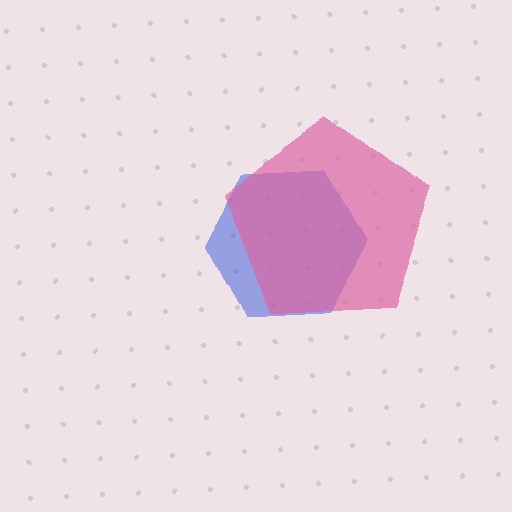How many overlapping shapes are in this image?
There are 2 overlapping shapes in the image.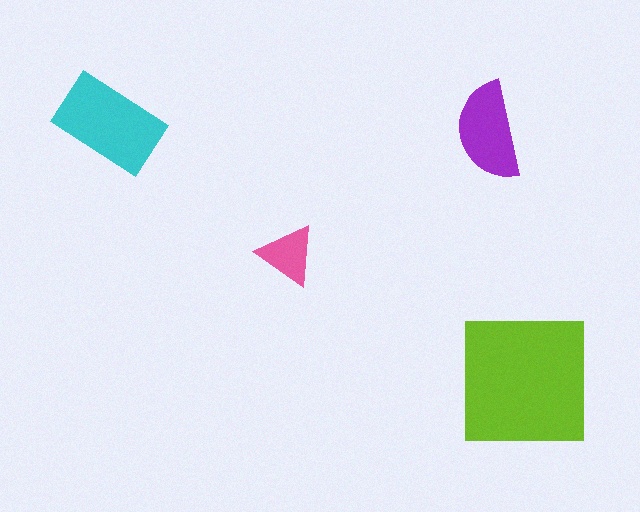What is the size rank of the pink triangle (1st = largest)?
4th.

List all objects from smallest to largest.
The pink triangle, the purple semicircle, the cyan rectangle, the lime square.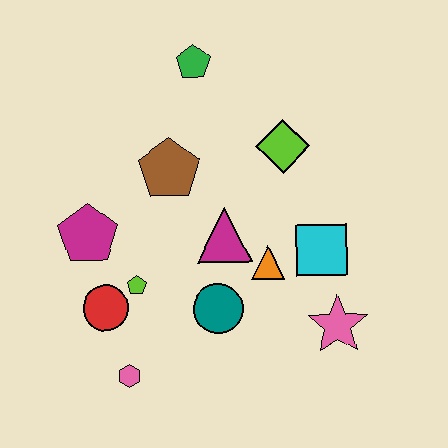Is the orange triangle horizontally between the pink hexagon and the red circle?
No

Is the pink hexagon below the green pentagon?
Yes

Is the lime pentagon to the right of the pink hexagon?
Yes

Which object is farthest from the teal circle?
The green pentagon is farthest from the teal circle.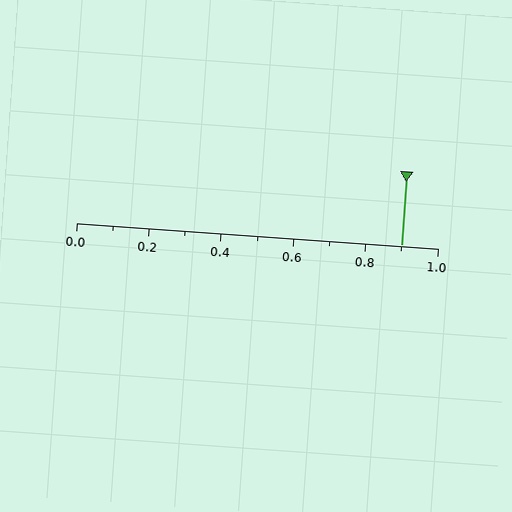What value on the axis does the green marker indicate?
The marker indicates approximately 0.9.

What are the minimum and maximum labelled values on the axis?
The axis runs from 0.0 to 1.0.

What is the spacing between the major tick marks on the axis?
The major ticks are spaced 0.2 apart.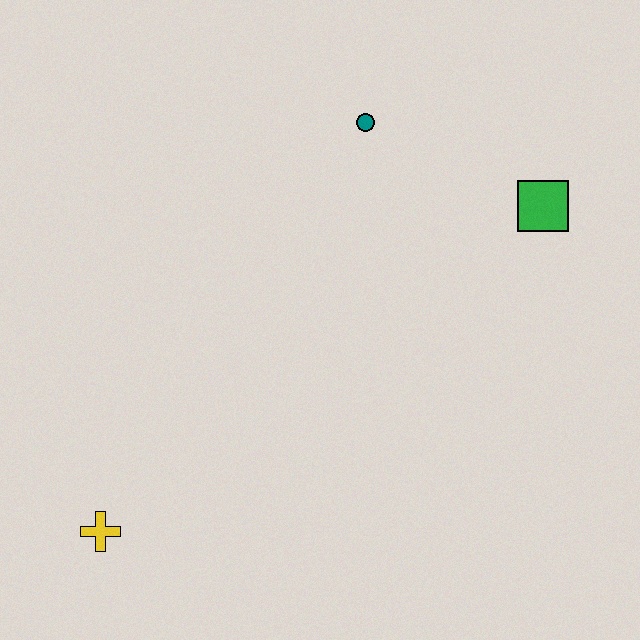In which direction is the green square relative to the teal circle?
The green square is to the right of the teal circle.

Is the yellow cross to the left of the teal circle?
Yes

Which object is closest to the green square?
The teal circle is closest to the green square.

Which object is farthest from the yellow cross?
The green square is farthest from the yellow cross.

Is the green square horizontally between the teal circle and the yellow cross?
No